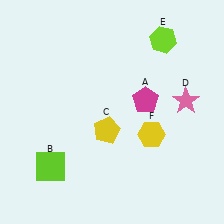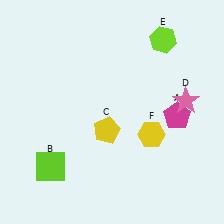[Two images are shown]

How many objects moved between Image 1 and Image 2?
1 object moved between the two images.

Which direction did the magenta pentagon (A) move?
The magenta pentagon (A) moved right.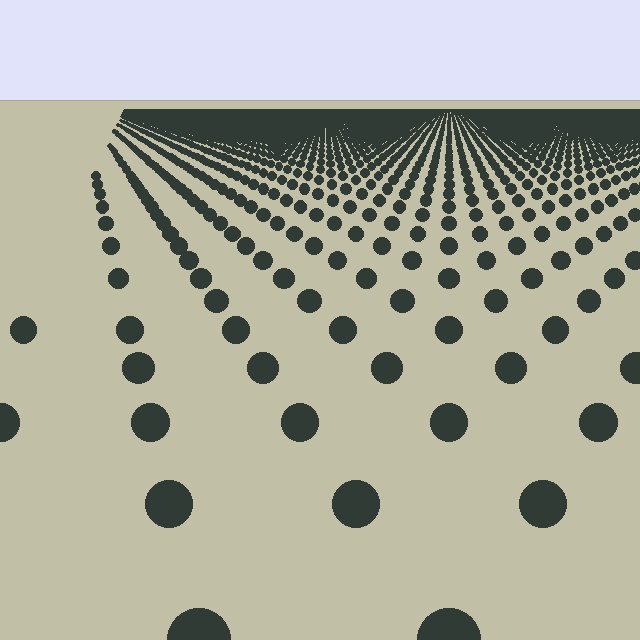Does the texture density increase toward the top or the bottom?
Density increases toward the top.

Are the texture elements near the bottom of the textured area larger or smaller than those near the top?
Larger. Near the bottom, elements are closer to the viewer and appear at a bigger on-screen size.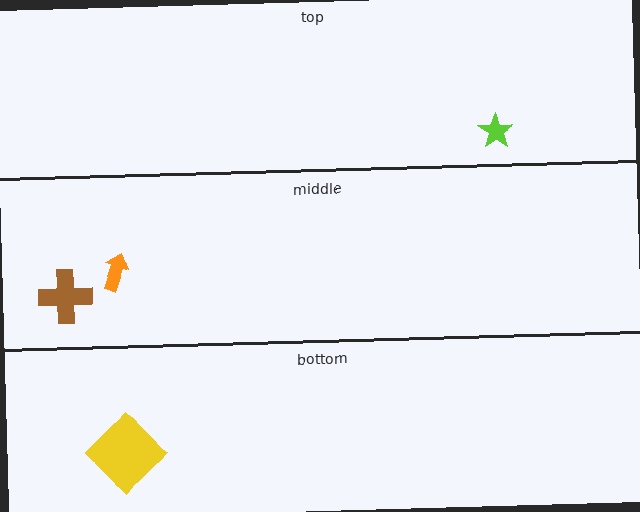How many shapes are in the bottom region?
1.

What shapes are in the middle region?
The orange arrow, the brown cross.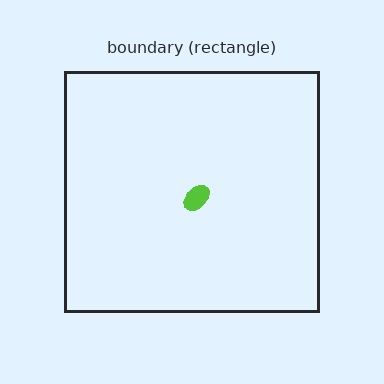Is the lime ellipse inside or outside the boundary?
Inside.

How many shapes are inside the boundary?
1 inside, 0 outside.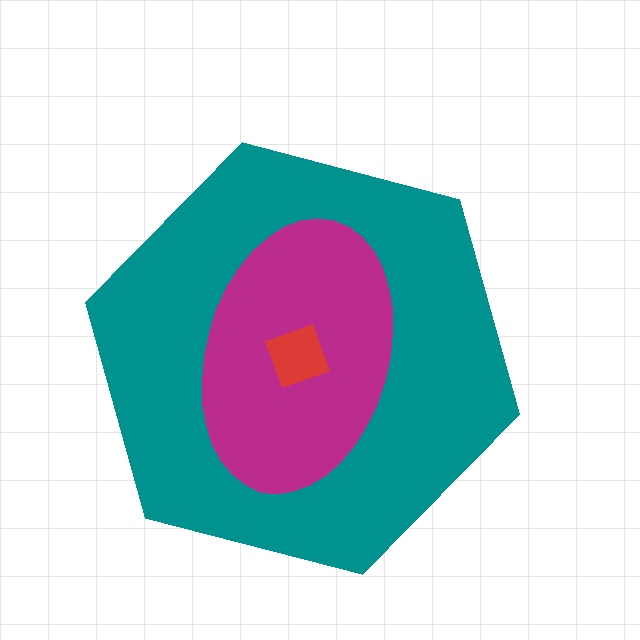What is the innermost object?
The red diamond.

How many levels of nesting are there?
3.